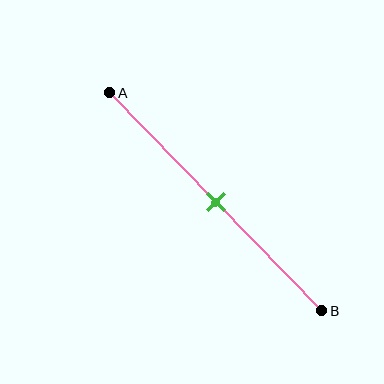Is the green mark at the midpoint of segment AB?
Yes, the mark is approximately at the midpoint.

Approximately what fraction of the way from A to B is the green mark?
The green mark is approximately 50% of the way from A to B.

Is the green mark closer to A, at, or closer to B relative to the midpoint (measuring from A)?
The green mark is approximately at the midpoint of segment AB.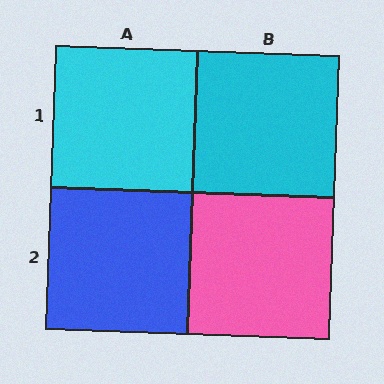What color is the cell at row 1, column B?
Cyan.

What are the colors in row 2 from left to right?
Blue, pink.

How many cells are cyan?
2 cells are cyan.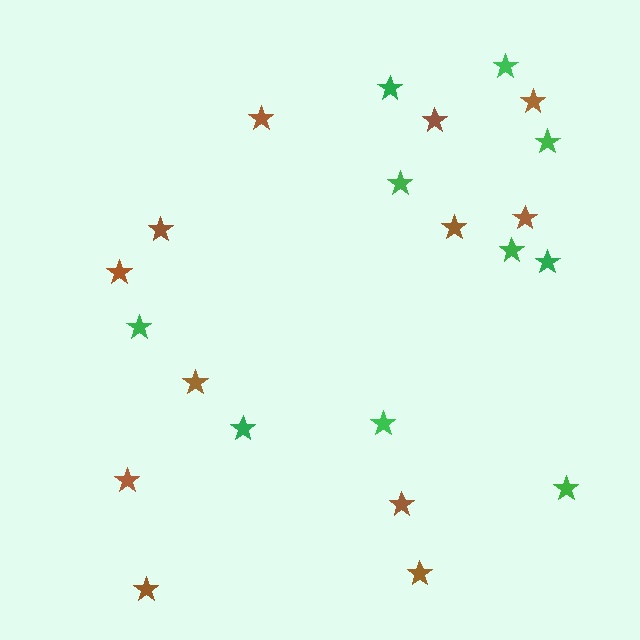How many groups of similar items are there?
There are 2 groups: one group of green stars (10) and one group of brown stars (12).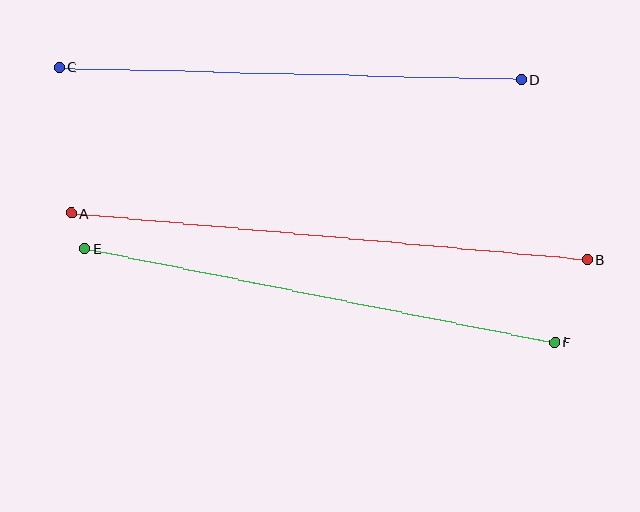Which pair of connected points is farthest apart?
Points A and B are farthest apart.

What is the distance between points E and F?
The distance is approximately 479 pixels.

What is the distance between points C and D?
The distance is approximately 462 pixels.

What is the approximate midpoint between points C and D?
The midpoint is at approximately (291, 74) pixels.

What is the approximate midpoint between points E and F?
The midpoint is at approximately (320, 295) pixels.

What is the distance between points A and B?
The distance is approximately 518 pixels.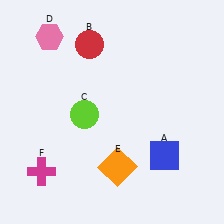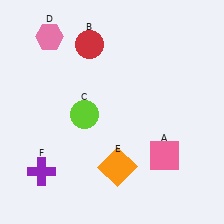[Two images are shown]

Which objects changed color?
A changed from blue to pink. F changed from magenta to purple.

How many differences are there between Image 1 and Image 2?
There are 2 differences between the two images.